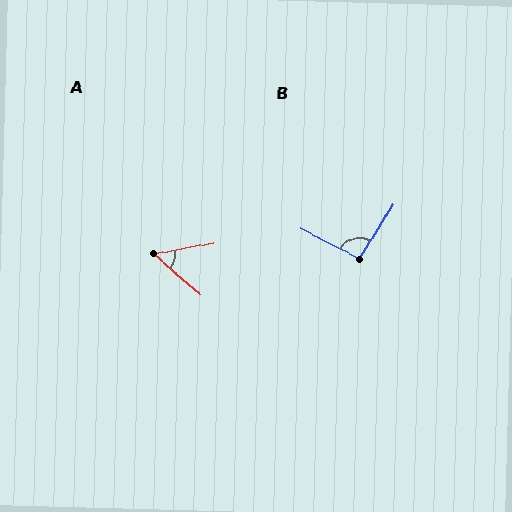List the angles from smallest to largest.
A (51°), B (95°).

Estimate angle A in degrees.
Approximately 51 degrees.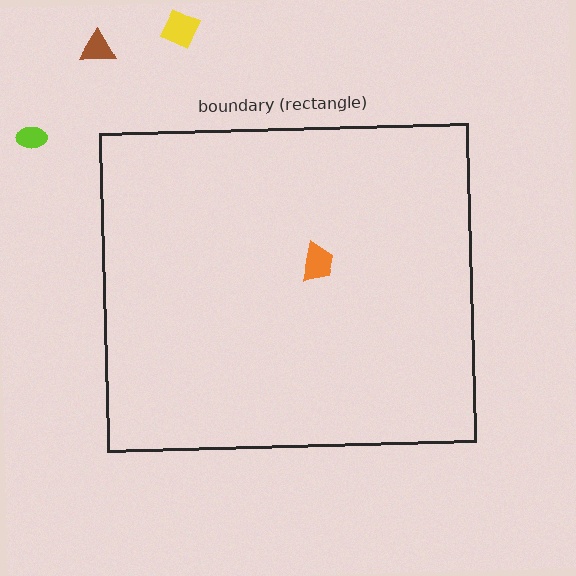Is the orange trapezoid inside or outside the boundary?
Inside.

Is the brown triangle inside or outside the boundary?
Outside.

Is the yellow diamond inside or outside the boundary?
Outside.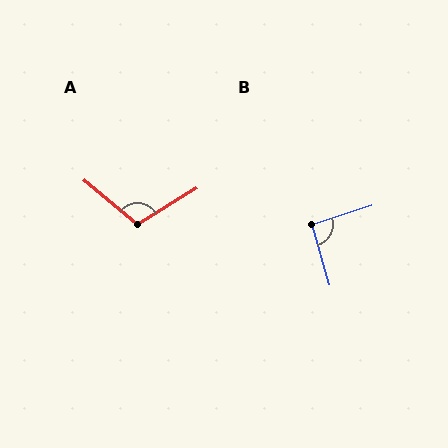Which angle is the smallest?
B, at approximately 92 degrees.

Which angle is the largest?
A, at approximately 109 degrees.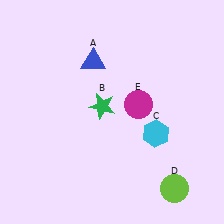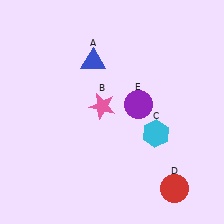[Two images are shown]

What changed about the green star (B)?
In Image 1, B is green. In Image 2, it changed to pink.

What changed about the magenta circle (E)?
In Image 1, E is magenta. In Image 2, it changed to purple.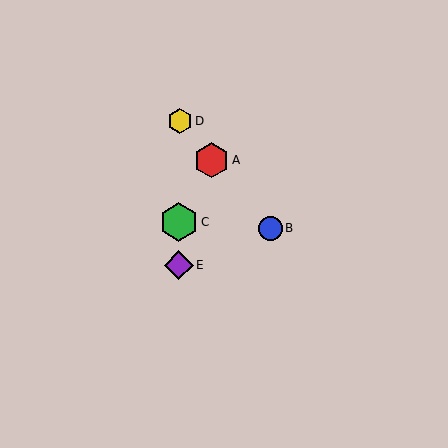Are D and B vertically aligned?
No, D is at x≈179 and B is at x≈270.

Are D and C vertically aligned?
Yes, both are at x≈179.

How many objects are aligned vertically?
3 objects (C, D, E) are aligned vertically.